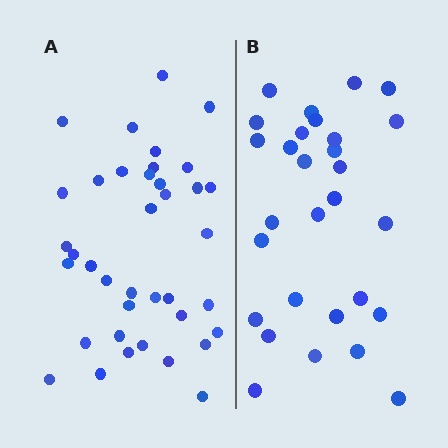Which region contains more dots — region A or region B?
Region A (the left region) has more dots.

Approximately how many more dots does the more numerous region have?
Region A has roughly 8 or so more dots than region B.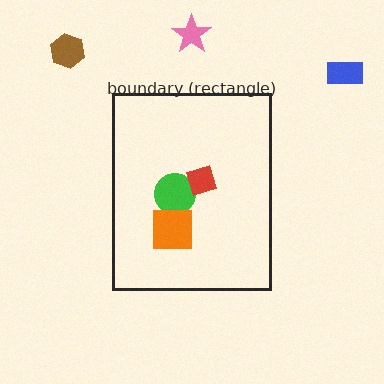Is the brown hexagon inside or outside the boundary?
Outside.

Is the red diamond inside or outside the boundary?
Inside.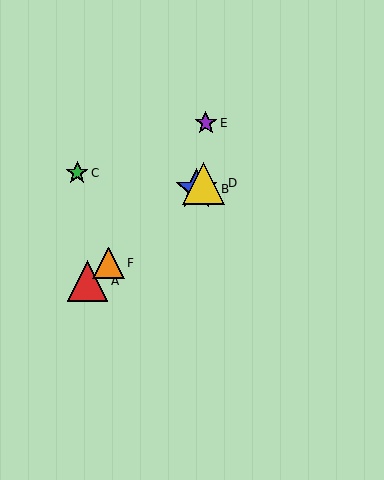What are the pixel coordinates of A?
Object A is at (88, 281).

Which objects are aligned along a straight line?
Objects A, B, D, F are aligned along a straight line.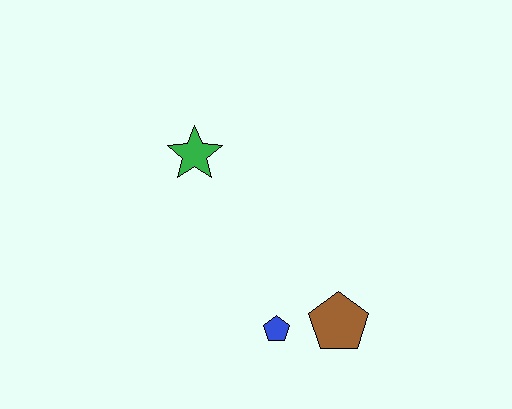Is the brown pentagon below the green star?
Yes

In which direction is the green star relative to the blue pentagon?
The green star is above the blue pentagon.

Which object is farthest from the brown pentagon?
The green star is farthest from the brown pentagon.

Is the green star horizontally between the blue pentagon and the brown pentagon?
No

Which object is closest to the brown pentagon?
The blue pentagon is closest to the brown pentagon.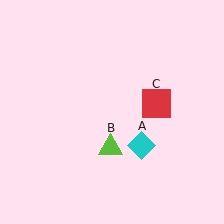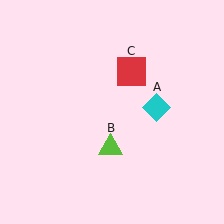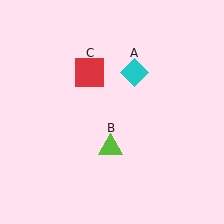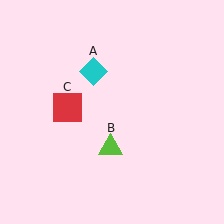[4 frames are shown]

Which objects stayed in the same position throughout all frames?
Lime triangle (object B) remained stationary.